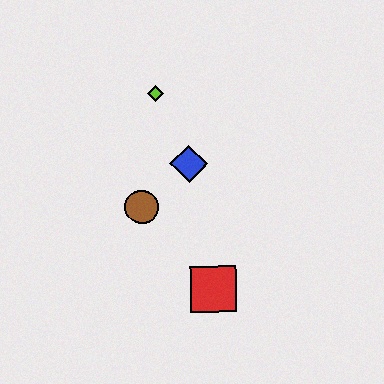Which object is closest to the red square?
The brown circle is closest to the red square.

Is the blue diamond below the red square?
No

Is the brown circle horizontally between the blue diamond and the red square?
No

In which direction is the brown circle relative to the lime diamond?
The brown circle is below the lime diamond.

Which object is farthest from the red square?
The lime diamond is farthest from the red square.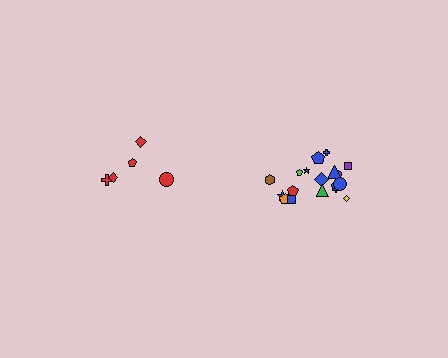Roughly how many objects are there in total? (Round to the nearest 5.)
Roughly 25 objects in total.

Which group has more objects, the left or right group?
The right group.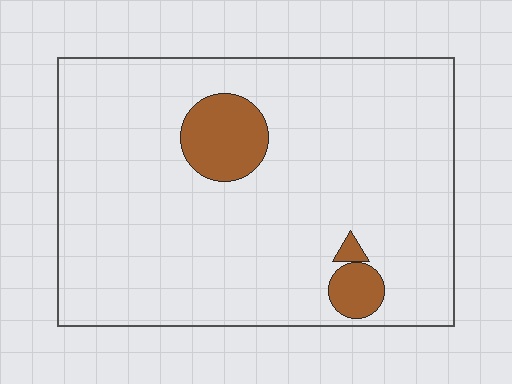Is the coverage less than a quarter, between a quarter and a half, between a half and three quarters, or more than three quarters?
Less than a quarter.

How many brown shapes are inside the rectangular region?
3.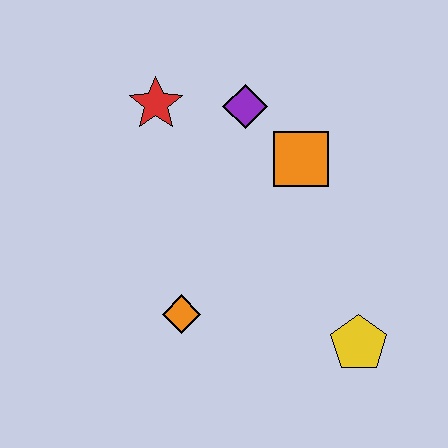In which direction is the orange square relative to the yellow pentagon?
The orange square is above the yellow pentagon.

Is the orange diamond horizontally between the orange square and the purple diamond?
No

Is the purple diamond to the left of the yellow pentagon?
Yes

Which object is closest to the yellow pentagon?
The orange diamond is closest to the yellow pentagon.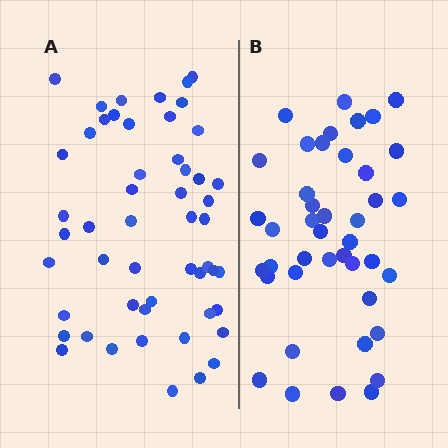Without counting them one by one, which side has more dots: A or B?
Region A (the left region) has more dots.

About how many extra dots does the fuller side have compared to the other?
Region A has roughly 10 or so more dots than region B.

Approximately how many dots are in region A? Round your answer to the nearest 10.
About 50 dots. (The exact count is 52, which rounds to 50.)